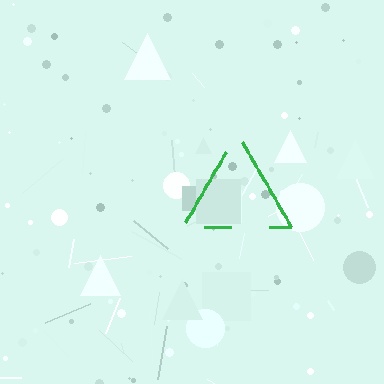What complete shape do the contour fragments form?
The contour fragments form a triangle.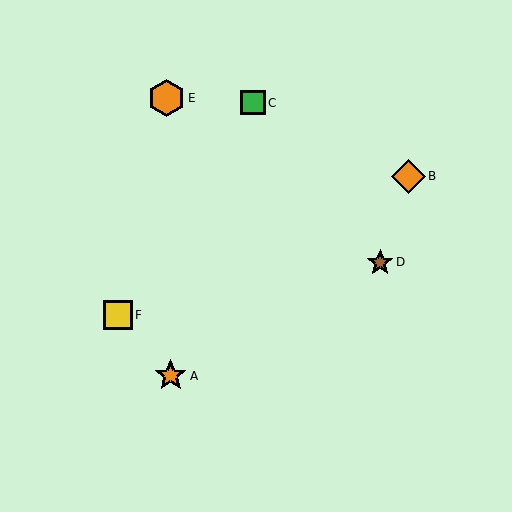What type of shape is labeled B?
Shape B is an orange diamond.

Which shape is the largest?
The orange hexagon (labeled E) is the largest.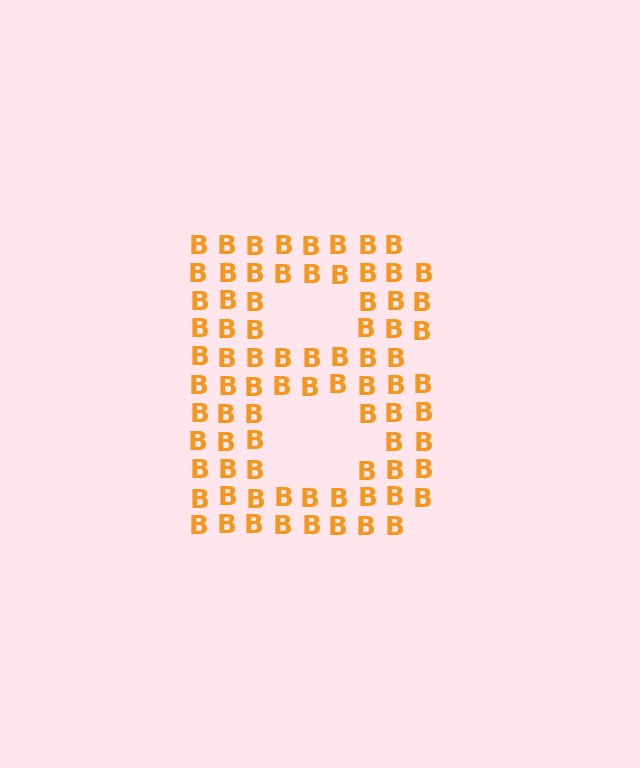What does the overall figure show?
The overall figure shows the letter B.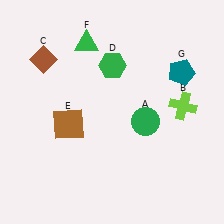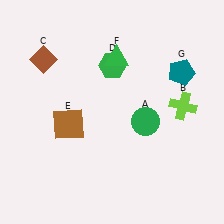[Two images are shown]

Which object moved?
The green triangle (F) moved right.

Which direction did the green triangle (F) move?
The green triangle (F) moved right.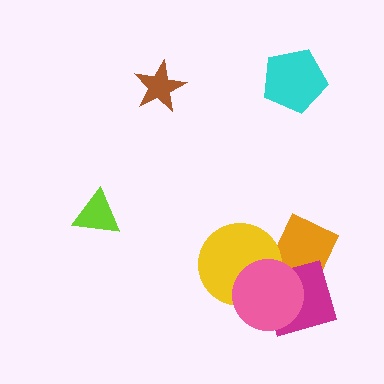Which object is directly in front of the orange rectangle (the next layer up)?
The magenta square is directly in front of the orange rectangle.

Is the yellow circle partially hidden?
Yes, it is partially covered by another shape.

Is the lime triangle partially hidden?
No, no other shape covers it.